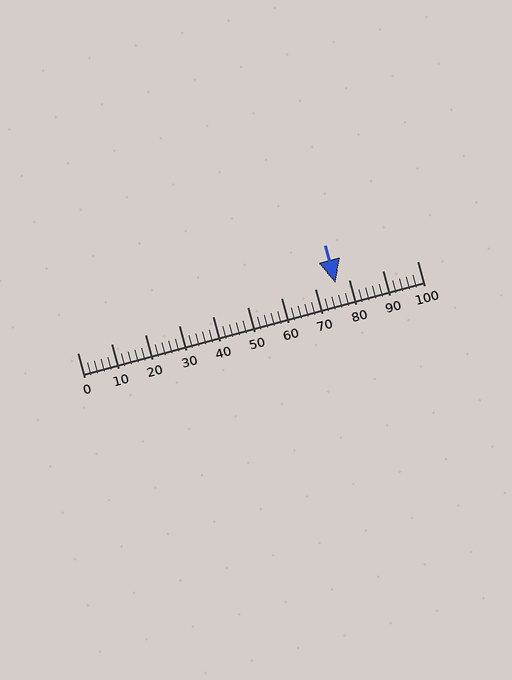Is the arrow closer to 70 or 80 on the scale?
The arrow is closer to 80.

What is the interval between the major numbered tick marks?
The major tick marks are spaced 10 units apart.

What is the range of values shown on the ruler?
The ruler shows values from 0 to 100.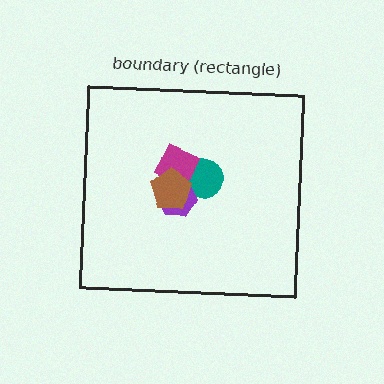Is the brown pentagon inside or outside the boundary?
Inside.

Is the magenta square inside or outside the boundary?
Inside.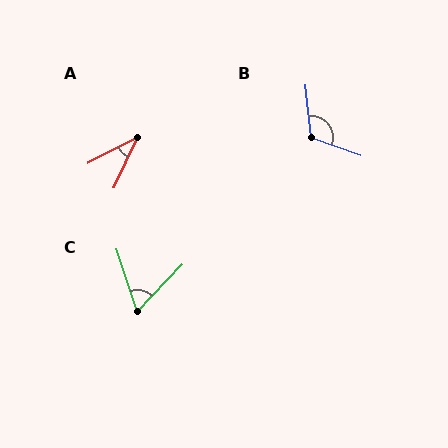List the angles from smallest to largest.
A (38°), C (62°), B (116°).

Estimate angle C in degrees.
Approximately 62 degrees.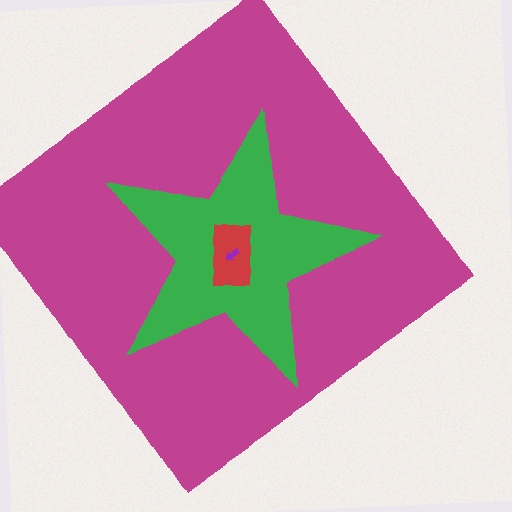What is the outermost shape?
The magenta diamond.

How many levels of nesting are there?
4.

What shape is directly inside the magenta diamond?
The green star.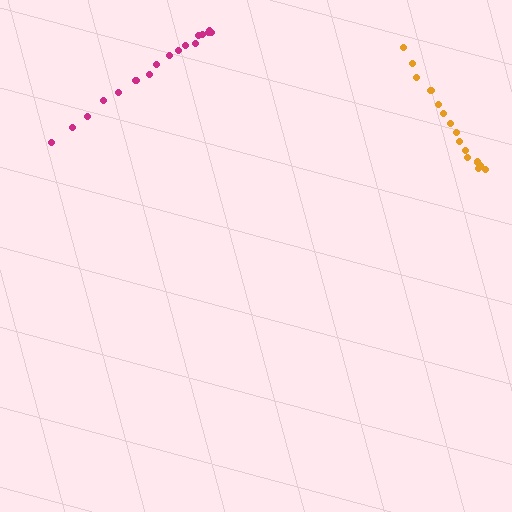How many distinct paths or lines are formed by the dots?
There are 2 distinct paths.